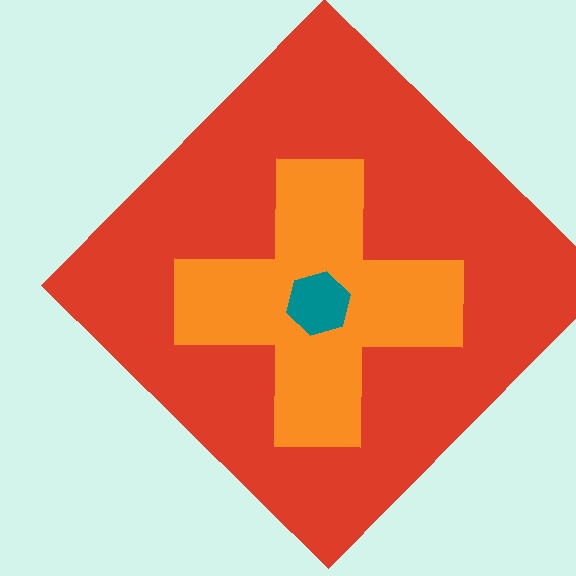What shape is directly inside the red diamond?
The orange cross.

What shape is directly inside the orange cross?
The teal hexagon.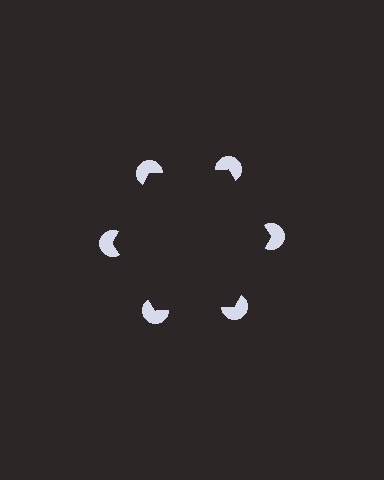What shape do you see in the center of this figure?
An illusory hexagon — its edges are inferred from the aligned wedge cuts in the pac-man discs, not physically drawn.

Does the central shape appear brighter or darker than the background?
It typically appears slightly darker than the background, even though no actual brightness change is drawn.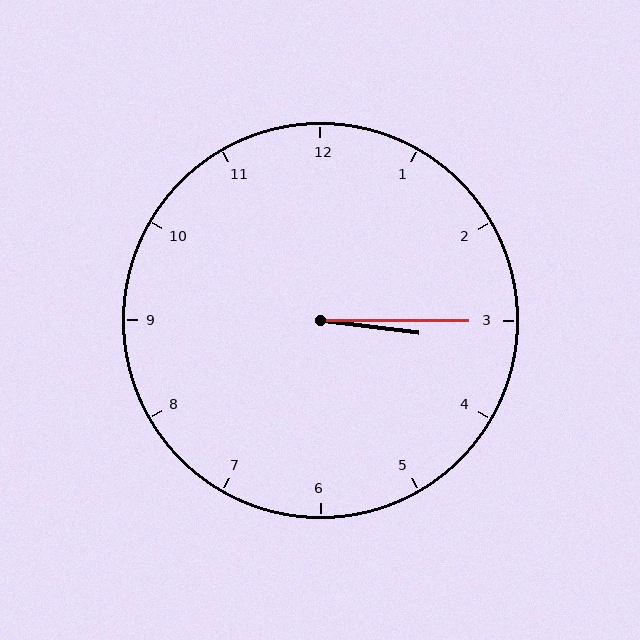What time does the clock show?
3:15.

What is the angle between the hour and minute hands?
Approximately 8 degrees.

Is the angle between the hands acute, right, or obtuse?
It is acute.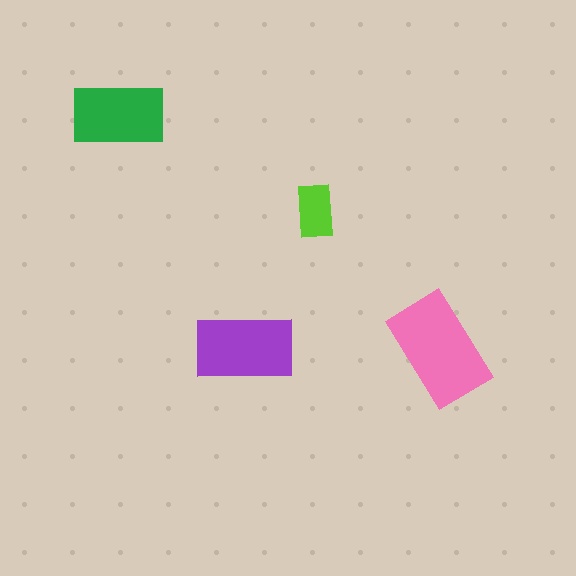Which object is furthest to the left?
The green rectangle is leftmost.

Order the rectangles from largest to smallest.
the pink one, the purple one, the green one, the lime one.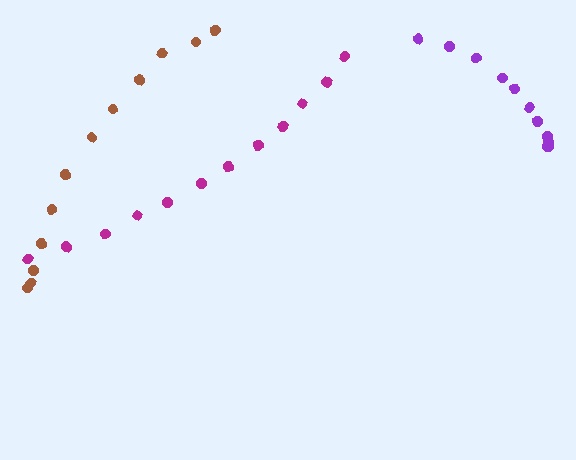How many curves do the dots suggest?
There are 3 distinct paths.